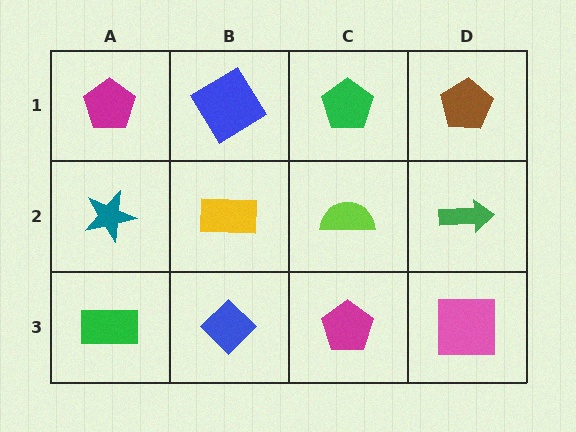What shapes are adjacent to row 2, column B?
A blue diamond (row 1, column B), a blue diamond (row 3, column B), a teal star (row 2, column A), a lime semicircle (row 2, column C).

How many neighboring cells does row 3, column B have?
3.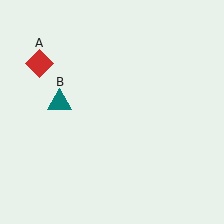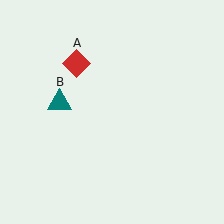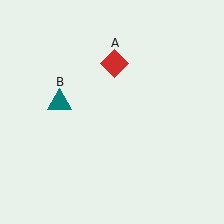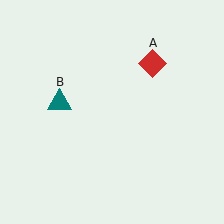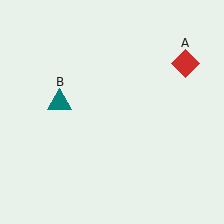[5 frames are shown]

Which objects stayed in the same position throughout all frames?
Teal triangle (object B) remained stationary.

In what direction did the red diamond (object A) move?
The red diamond (object A) moved right.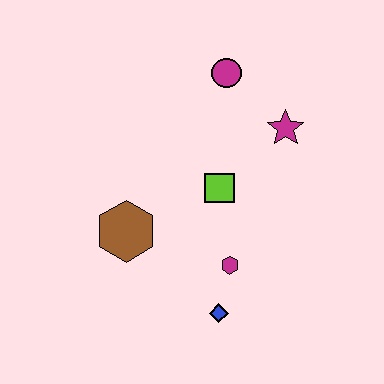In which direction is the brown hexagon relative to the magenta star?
The brown hexagon is to the left of the magenta star.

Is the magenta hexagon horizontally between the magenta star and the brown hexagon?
Yes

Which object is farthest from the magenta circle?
The blue diamond is farthest from the magenta circle.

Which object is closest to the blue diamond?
The magenta hexagon is closest to the blue diamond.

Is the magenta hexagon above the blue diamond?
Yes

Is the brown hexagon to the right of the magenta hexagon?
No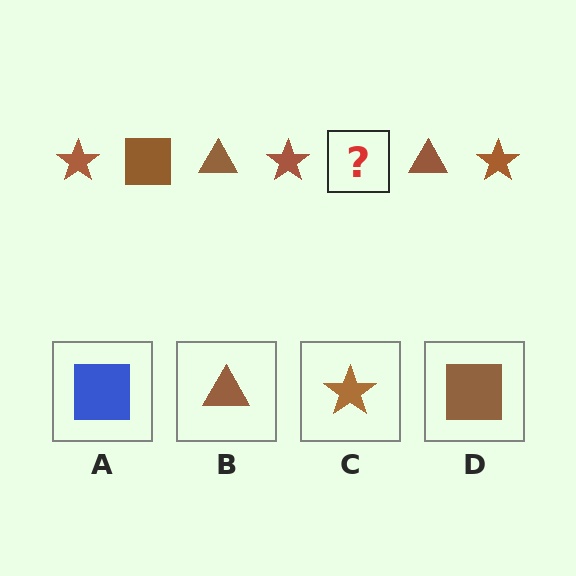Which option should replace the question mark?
Option D.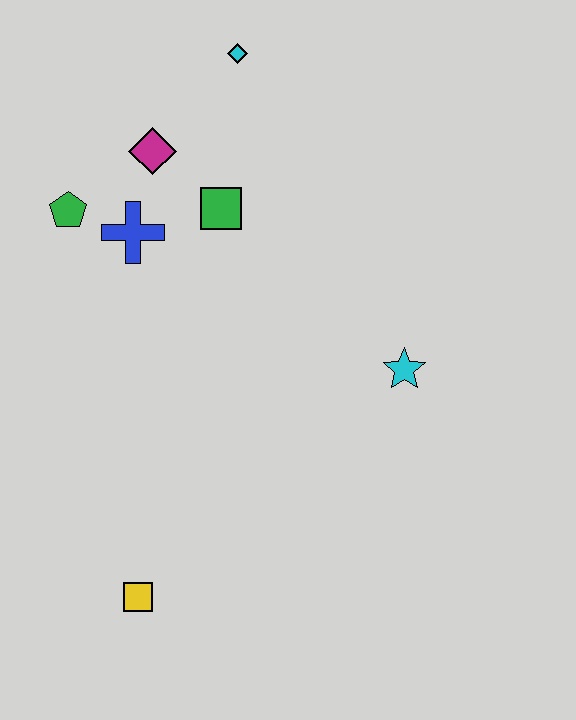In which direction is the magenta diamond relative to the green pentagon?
The magenta diamond is to the right of the green pentagon.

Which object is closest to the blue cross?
The green pentagon is closest to the blue cross.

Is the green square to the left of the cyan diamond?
Yes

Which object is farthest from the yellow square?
The cyan diamond is farthest from the yellow square.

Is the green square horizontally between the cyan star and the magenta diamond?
Yes